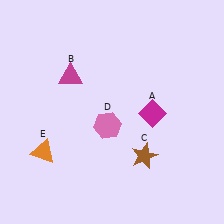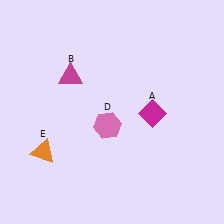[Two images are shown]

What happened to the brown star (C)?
The brown star (C) was removed in Image 2. It was in the bottom-right area of Image 1.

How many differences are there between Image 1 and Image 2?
There is 1 difference between the two images.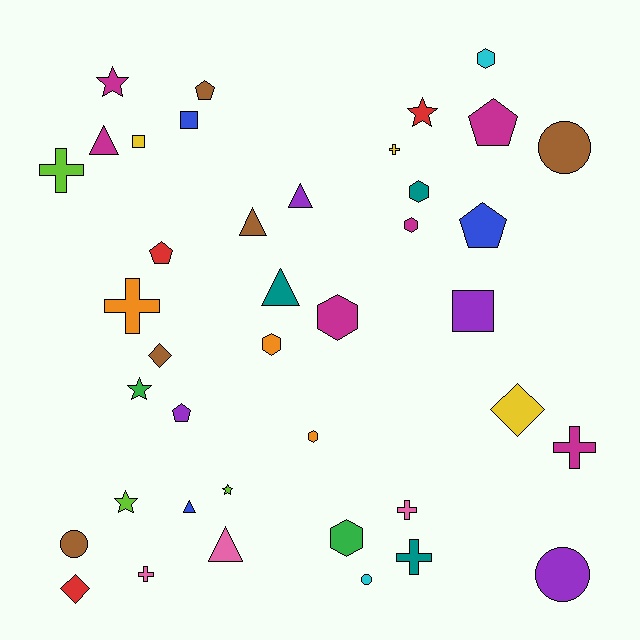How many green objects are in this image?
There are 2 green objects.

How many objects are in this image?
There are 40 objects.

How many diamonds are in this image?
There are 3 diamonds.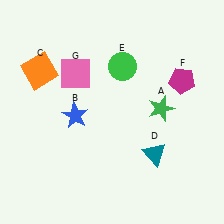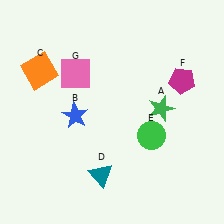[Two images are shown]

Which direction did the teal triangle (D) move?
The teal triangle (D) moved left.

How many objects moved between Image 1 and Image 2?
2 objects moved between the two images.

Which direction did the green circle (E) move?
The green circle (E) moved down.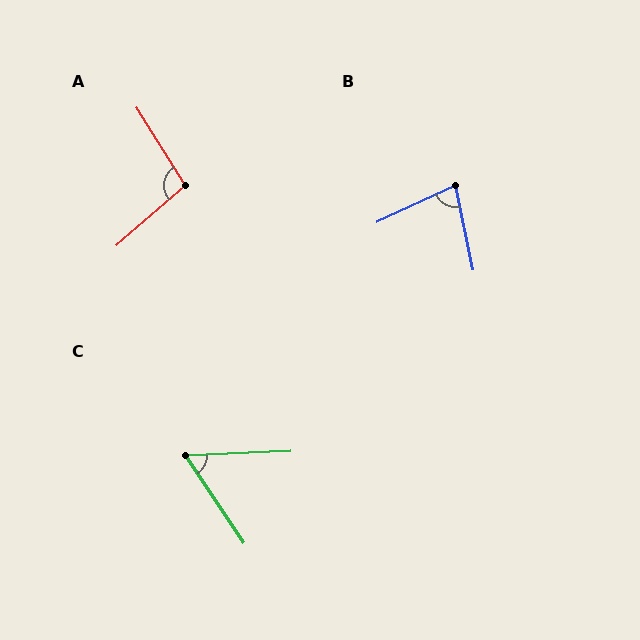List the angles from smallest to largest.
C (59°), B (77°), A (99°).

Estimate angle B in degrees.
Approximately 77 degrees.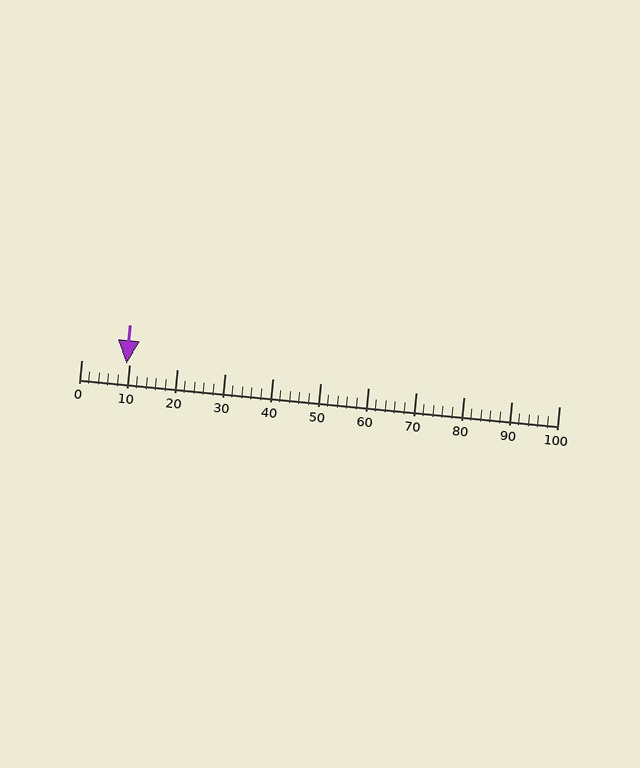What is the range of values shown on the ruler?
The ruler shows values from 0 to 100.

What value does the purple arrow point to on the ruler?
The purple arrow points to approximately 10.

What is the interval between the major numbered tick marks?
The major tick marks are spaced 10 units apart.